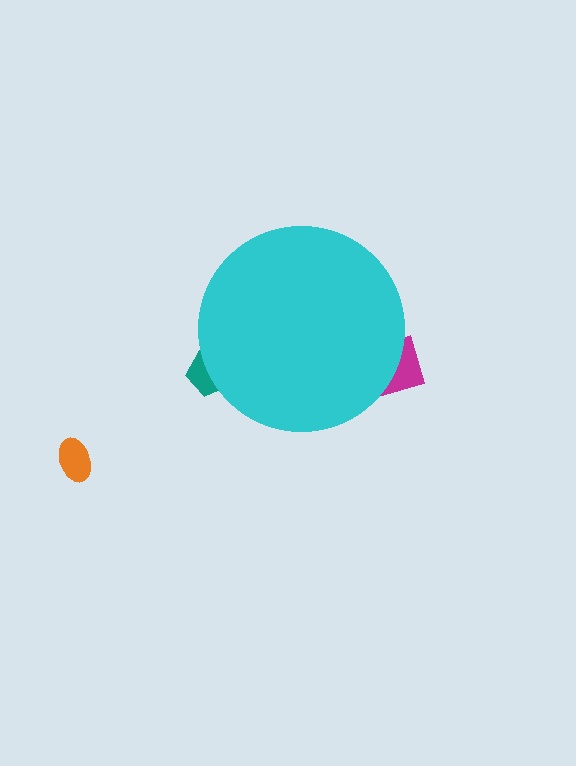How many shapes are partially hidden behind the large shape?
2 shapes are partially hidden.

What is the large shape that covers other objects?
A cyan circle.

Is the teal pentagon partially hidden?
Yes, the teal pentagon is partially hidden behind the cyan circle.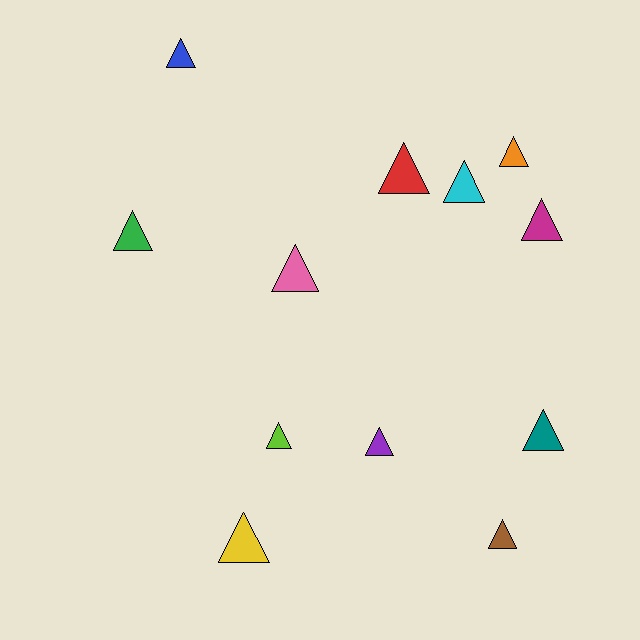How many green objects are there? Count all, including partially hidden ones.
There is 1 green object.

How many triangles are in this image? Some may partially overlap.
There are 12 triangles.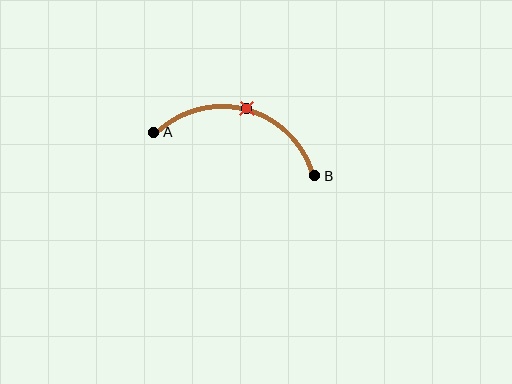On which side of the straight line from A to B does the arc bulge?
The arc bulges above the straight line connecting A and B.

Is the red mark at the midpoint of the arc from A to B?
Yes. The red mark lies on the arc at equal arc-length from both A and B — it is the arc midpoint.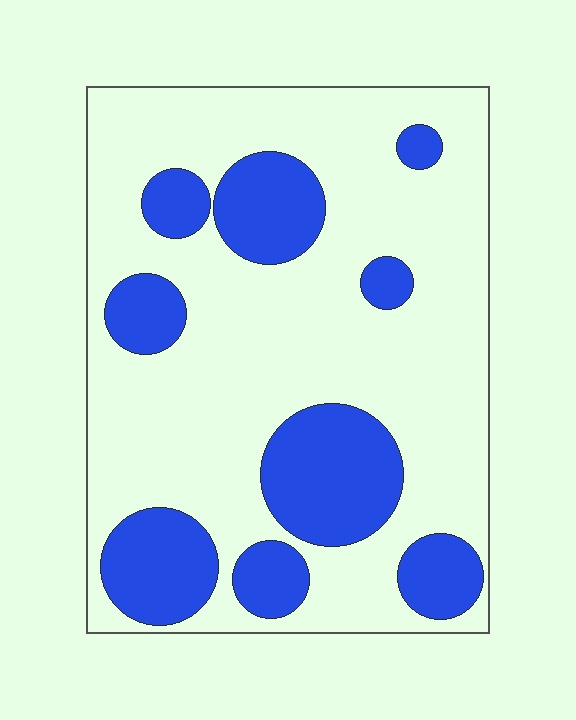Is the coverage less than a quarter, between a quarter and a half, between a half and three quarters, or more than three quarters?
Between a quarter and a half.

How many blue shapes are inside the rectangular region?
9.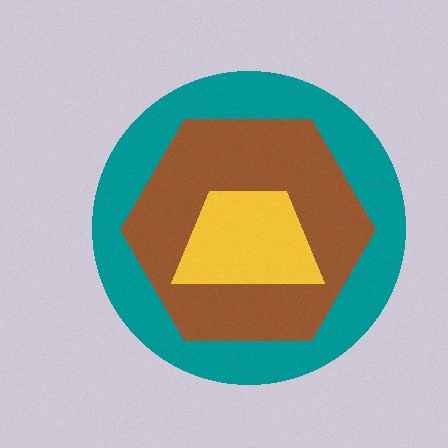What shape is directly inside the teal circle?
The brown hexagon.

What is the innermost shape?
The yellow trapezoid.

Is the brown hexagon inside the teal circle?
Yes.